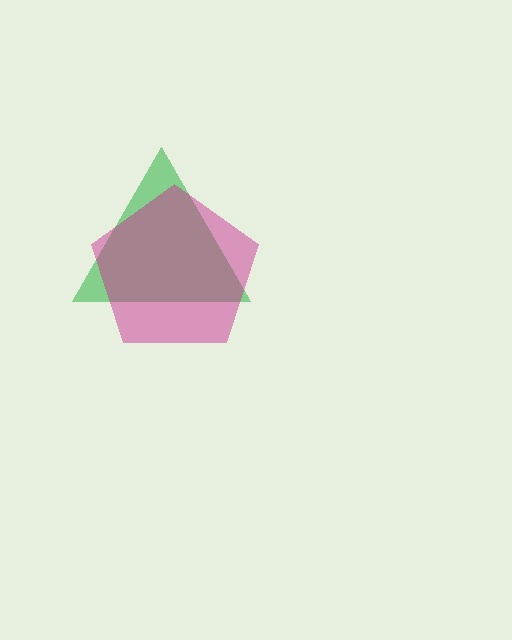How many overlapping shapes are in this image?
There are 2 overlapping shapes in the image.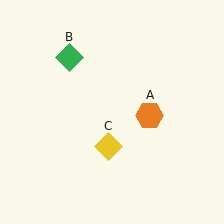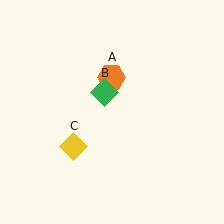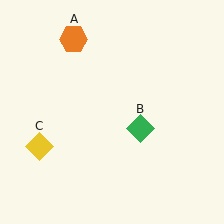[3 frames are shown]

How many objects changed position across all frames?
3 objects changed position: orange hexagon (object A), green diamond (object B), yellow diamond (object C).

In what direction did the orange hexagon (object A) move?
The orange hexagon (object A) moved up and to the left.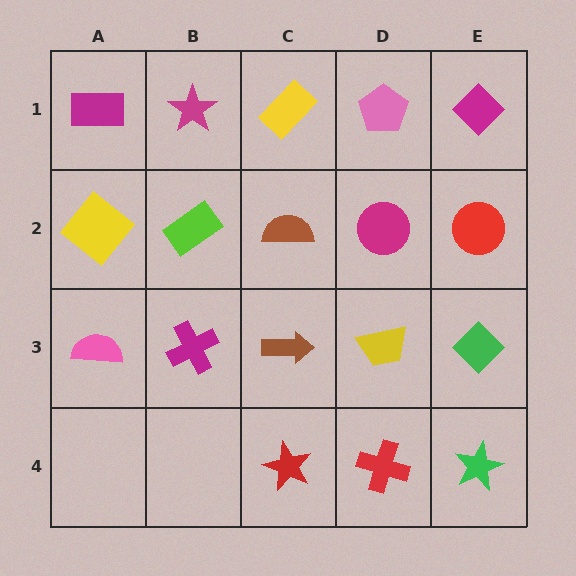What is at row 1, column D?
A pink pentagon.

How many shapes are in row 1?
5 shapes.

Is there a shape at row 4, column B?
No, that cell is empty.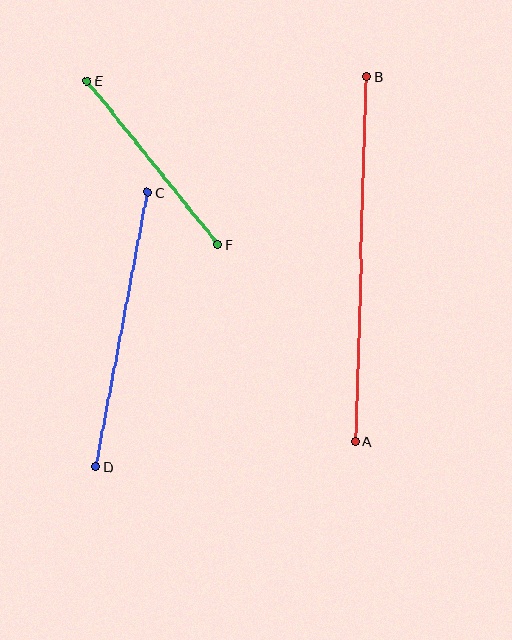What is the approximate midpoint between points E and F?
The midpoint is at approximately (152, 163) pixels.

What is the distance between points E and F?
The distance is approximately 210 pixels.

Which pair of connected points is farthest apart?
Points A and B are farthest apart.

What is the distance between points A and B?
The distance is approximately 365 pixels.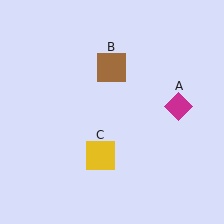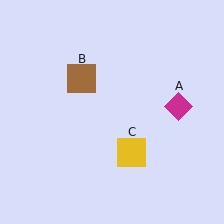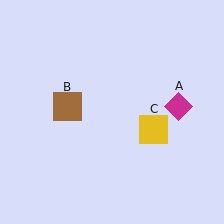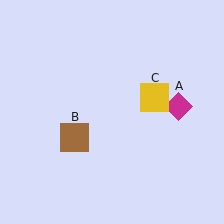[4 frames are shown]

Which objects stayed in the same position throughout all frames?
Magenta diamond (object A) remained stationary.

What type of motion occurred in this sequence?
The brown square (object B), yellow square (object C) rotated counterclockwise around the center of the scene.